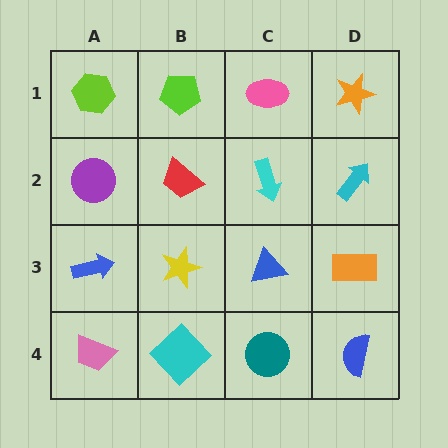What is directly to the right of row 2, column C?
A cyan arrow.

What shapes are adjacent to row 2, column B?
A lime pentagon (row 1, column B), a yellow star (row 3, column B), a purple circle (row 2, column A), a cyan arrow (row 2, column C).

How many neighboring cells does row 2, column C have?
4.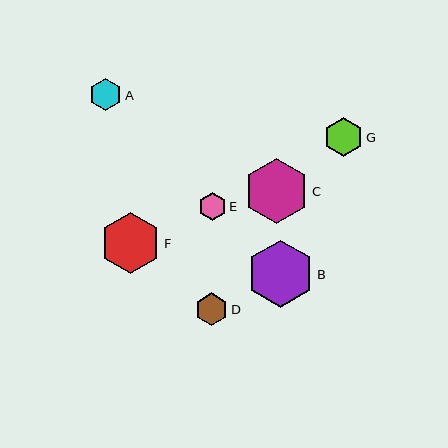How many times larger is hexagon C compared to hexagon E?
Hexagon C is approximately 2.3 times the size of hexagon E.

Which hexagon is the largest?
Hexagon B is the largest with a size of approximately 67 pixels.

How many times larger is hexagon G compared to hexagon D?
Hexagon G is approximately 1.2 times the size of hexagon D.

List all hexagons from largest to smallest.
From largest to smallest: B, C, F, G, D, A, E.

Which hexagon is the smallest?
Hexagon E is the smallest with a size of approximately 28 pixels.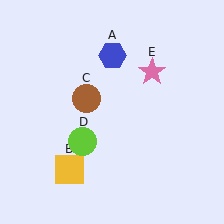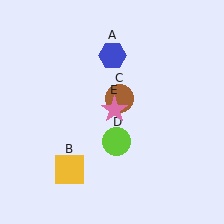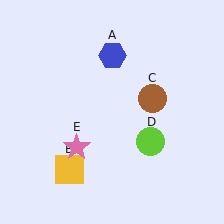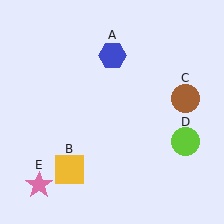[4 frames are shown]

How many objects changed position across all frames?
3 objects changed position: brown circle (object C), lime circle (object D), pink star (object E).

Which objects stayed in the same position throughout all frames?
Blue hexagon (object A) and yellow square (object B) remained stationary.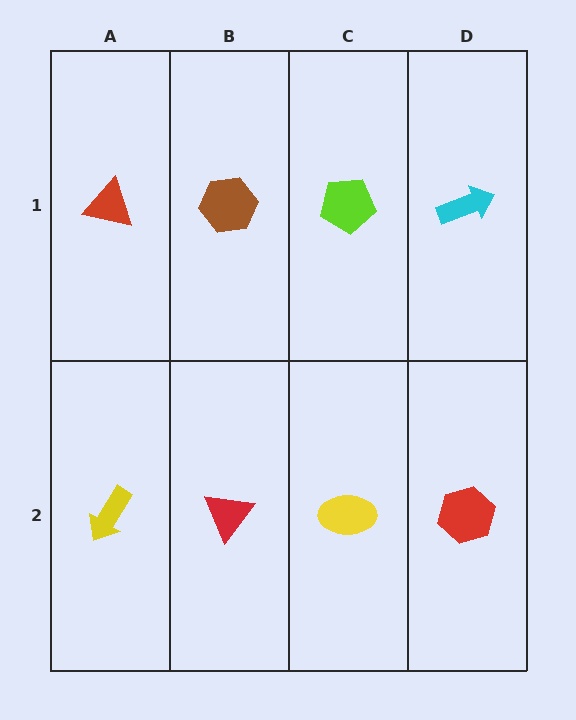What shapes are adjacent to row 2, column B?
A brown hexagon (row 1, column B), a yellow arrow (row 2, column A), a yellow ellipse (row 2, column C).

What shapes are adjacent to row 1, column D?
A red hexagon (row 2, column D), a lime pentagon (row 1, column C).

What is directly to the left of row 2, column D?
A yellow ellipse.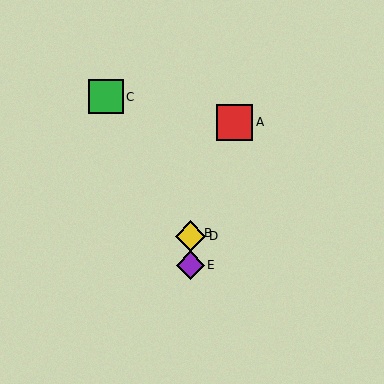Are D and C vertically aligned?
No, D is at x≈190 and C is at x≈106.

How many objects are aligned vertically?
3 objects (B, D, E) are aligned vertically.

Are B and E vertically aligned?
Yes, both are at x≈190.